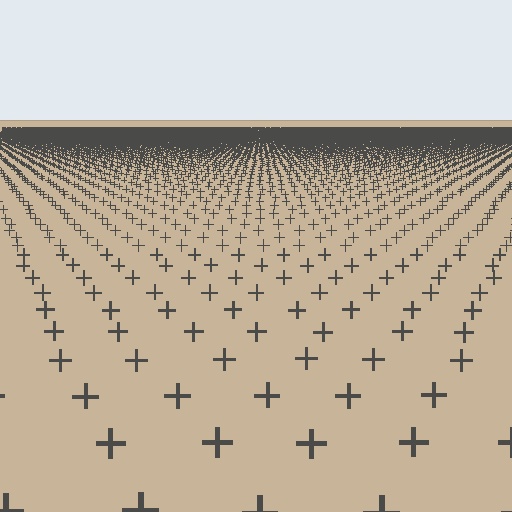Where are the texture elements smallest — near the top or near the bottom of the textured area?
Near the top.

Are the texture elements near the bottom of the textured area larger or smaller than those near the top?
Larger. Near the bottom, elements are closer to the viewer and appear at a bigger on-screen size.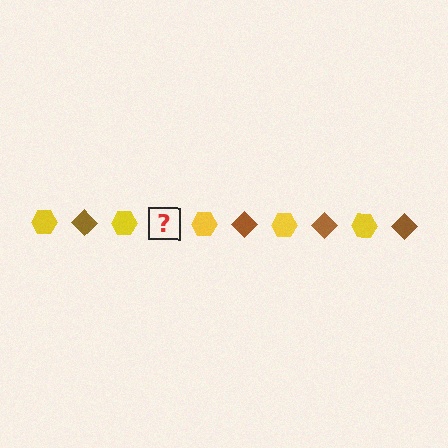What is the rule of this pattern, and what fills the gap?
The rule is that the pattern alternates between yellow hexagon and brown diamond. The gap should be filled with a brown diamond.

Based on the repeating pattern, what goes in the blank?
The blank should be a brown diamond.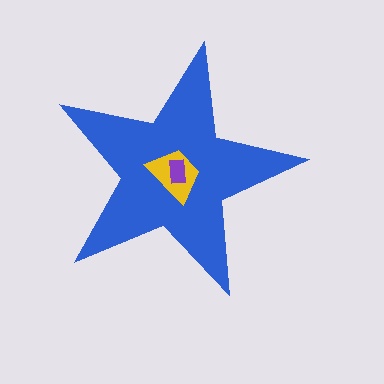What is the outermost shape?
The blue star.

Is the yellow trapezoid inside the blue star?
Yes.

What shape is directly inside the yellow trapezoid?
The purple rectangle.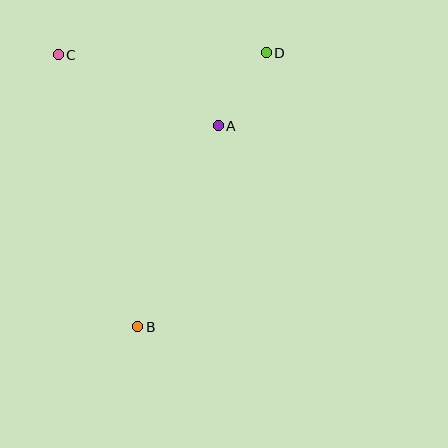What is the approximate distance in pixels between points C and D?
The distance between C and D is approximately 208 pixels.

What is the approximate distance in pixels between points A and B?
The distance between A and B is approximately 216 pixels.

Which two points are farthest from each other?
Points B and D are farthest from each other.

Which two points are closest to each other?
Points A and D are closest to each other.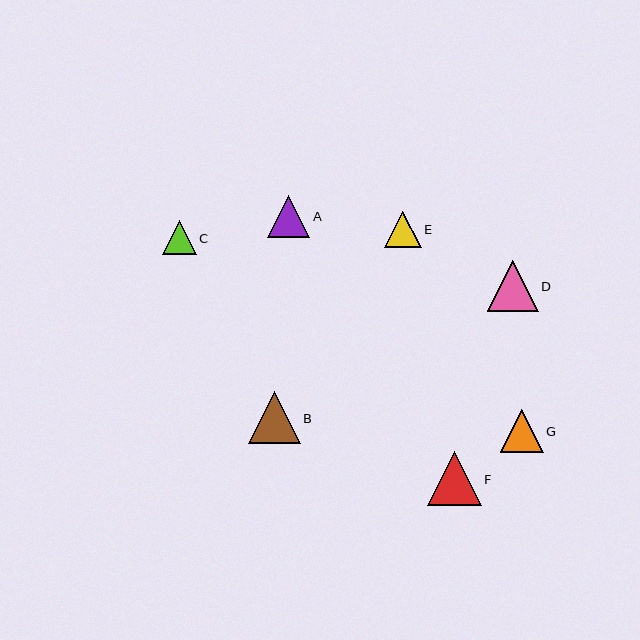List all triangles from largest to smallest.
From largest to smallest: F, B, D, G, A, E, C.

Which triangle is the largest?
Triangle F is the largest with a size of approximately 54 pixels.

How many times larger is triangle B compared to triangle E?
Triangle B is approximately 1.4 times the size of triangle E.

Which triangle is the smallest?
Triangle C is the smallest with a size of approximately 34 pixels.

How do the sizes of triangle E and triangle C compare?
Triangle E and triangle C are approximately the same size.